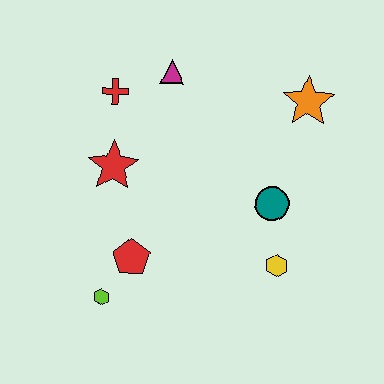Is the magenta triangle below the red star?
No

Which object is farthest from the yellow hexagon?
The red cross is farthest from the yellow hexagon.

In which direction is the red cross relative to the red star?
The red cross is above the red star.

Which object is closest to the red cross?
The magenta triangle is closest to the red cross.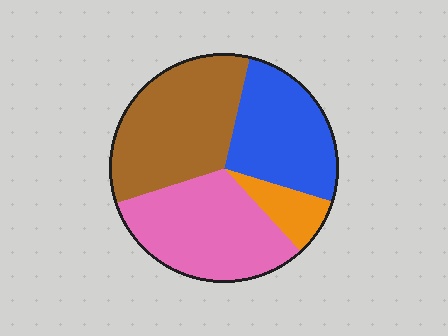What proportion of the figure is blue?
Blue covers about 25% of the figure.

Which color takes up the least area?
Orange, at roughly 10%.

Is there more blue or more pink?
Pink.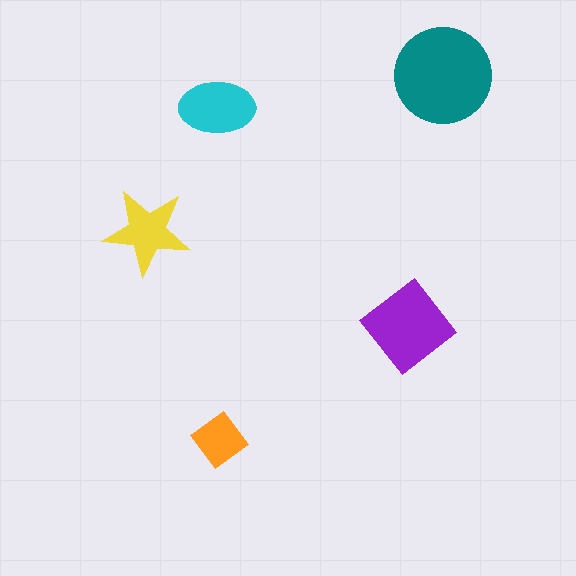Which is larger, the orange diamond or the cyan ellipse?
The cyan ellipse.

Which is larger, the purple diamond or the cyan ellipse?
The purple diamond.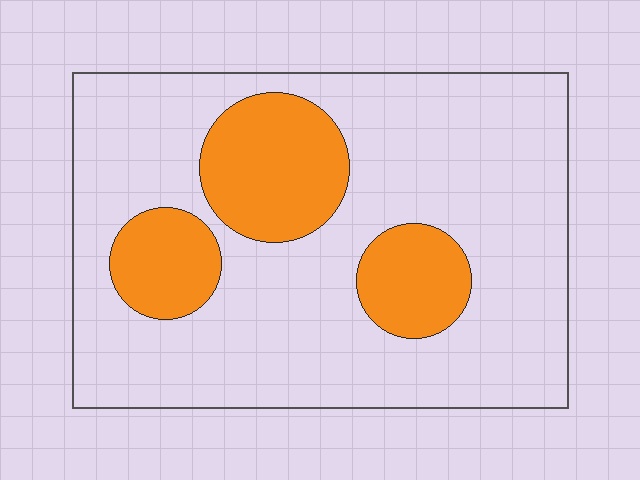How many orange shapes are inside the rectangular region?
3.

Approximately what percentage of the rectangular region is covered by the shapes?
Approximately 25%.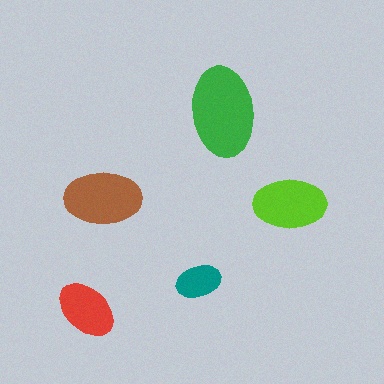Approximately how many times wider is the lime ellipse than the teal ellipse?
About 1.5 times wider.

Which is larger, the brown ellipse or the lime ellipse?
The brown one.